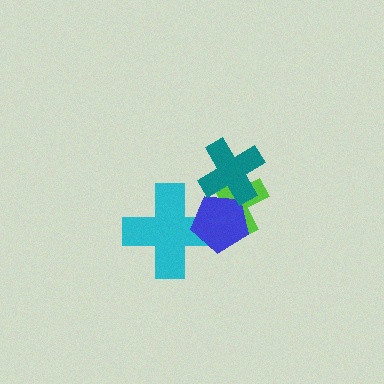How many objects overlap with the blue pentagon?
3 objects overlap with the blue pentagon.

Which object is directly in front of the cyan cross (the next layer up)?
The lime cross is directly in front of the cyan cross.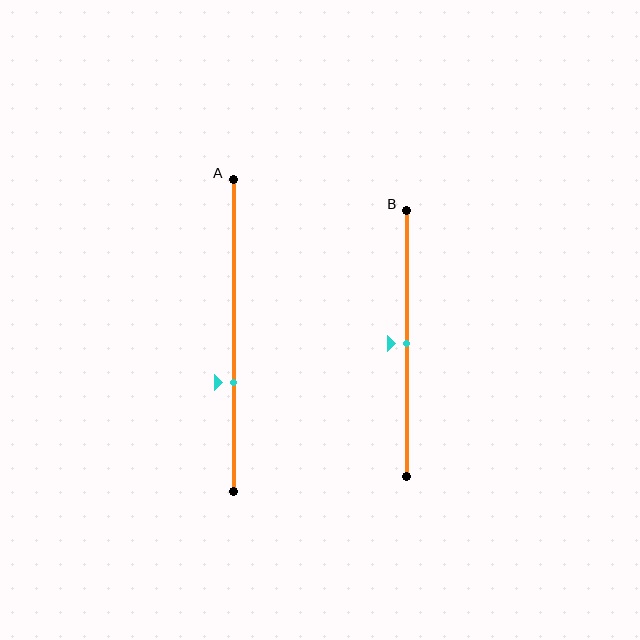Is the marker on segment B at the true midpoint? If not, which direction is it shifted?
Yes, the marker on segment B is at the true midpoint.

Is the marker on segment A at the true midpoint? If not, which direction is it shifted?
No, the marker on segment A is shifted downward by about 15% of the segment length.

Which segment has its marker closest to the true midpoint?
Segment B has its marker closest to the true midpoint.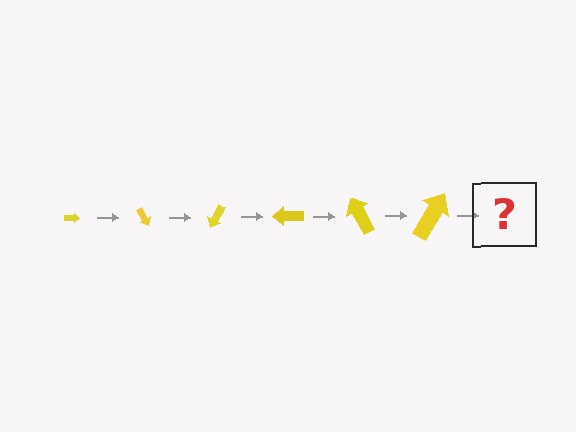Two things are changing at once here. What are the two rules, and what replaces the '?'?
The two rules are that the arrow grows larger each step and it rotates 60 degrees each step. The '?' should be an arrow, larger than the previous one and rotated 360 degrees from the start.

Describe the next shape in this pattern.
It should be an arrow, larger than the previous one and rotated 360 degrees from the start.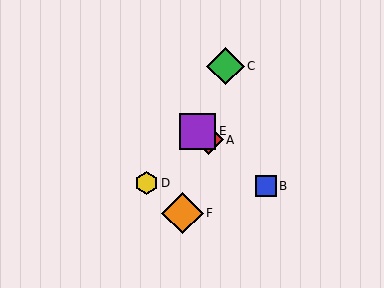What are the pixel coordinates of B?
Object B is at (266, 186).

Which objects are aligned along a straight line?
Objects A, B, E are aligned along a straight line.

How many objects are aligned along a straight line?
3 objects (A, B, E) are aligned along a straight line.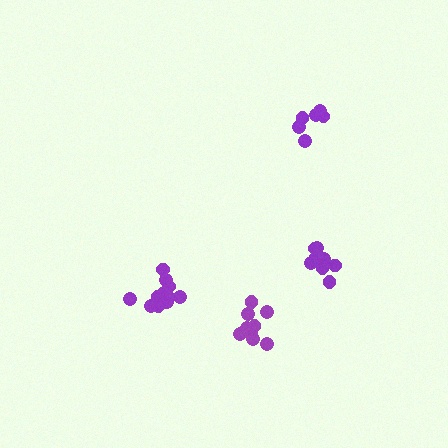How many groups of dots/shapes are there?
There are 4 groups.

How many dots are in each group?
Group 1: 11 dots, Group 2: 9 dots, Group 3: 6 dots, Group 4: 10 dots (36 total).